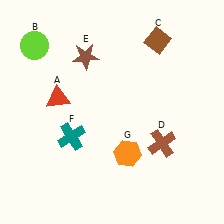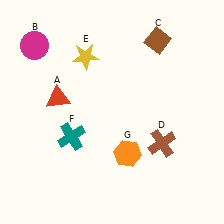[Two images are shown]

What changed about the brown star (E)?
In Image 1, E is brown. In Image 2, it changed to yellow.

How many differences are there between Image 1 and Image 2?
There are 2 differences between the two images.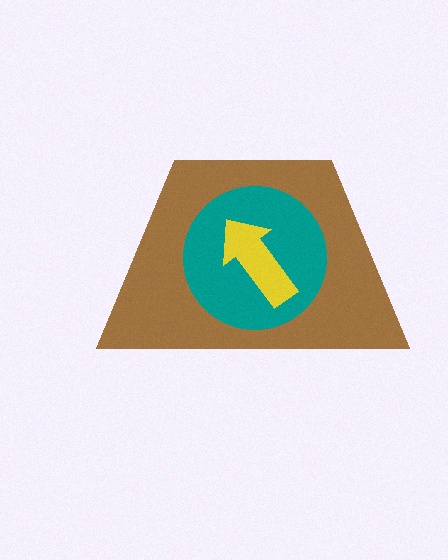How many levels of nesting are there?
3.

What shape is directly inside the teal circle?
The yellow arrow.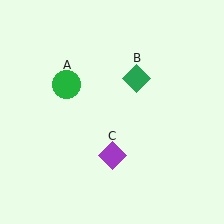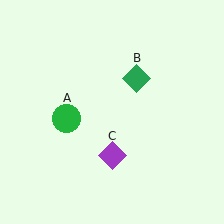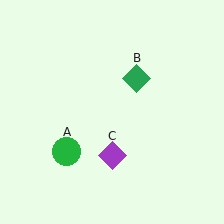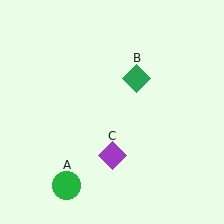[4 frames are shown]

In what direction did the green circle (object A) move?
The green circle (object A) moved down.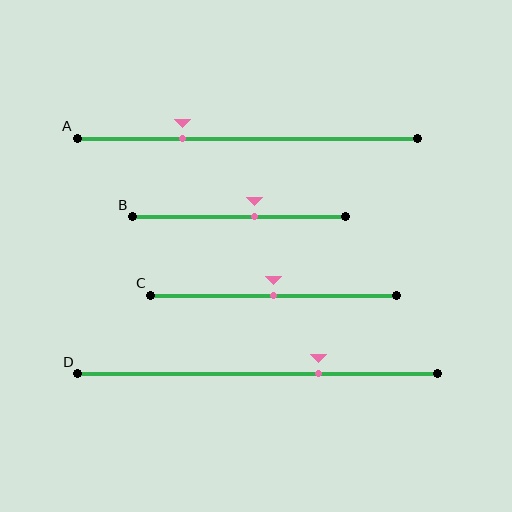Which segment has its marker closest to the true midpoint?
Segment C has its marker closest to the true midpoint.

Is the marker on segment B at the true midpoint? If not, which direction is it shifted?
No, the marker on segment B is shifted to the right by about 7% of the segment length.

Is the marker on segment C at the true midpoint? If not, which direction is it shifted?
Yes, the marker on segment C is at the true midpoint.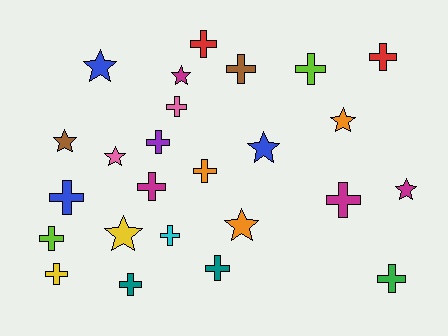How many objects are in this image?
There are 25 objects.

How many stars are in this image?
There are 9 stars.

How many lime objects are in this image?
There are 2 lime objects.